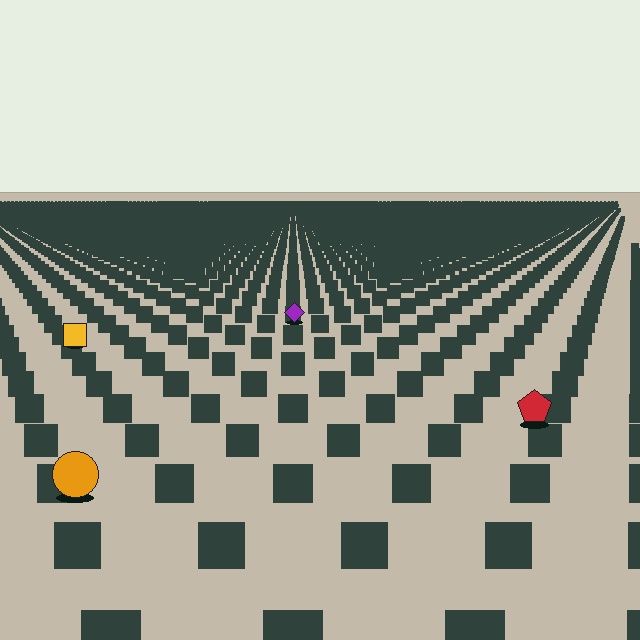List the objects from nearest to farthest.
From nearest to farthest: the orange circle, the red pentagon, the yellow square, the purple diamond.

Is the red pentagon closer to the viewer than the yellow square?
Yes. The red pentagon is closer — you can tell from the texture gradient: the ground texture is coarser near it.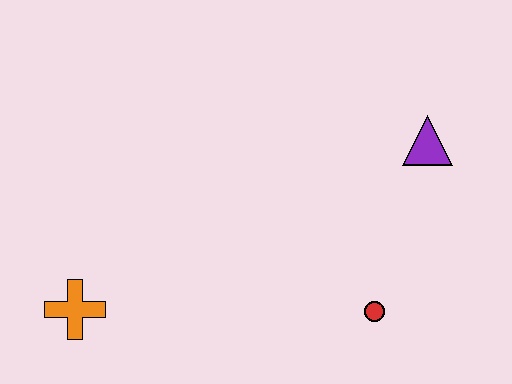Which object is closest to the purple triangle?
The red circle is closest to the purple triangle.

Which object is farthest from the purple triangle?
The orange cross is farthest from the purple triangle.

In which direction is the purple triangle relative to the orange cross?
The purple triangle is to the right of the orange cross.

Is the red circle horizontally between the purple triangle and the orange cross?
Yes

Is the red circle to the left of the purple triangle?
Yes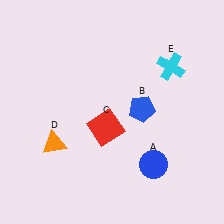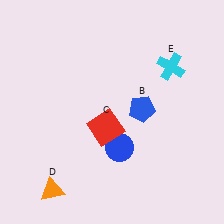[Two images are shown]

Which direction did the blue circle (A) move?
The blue circle (A) moved left.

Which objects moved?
The objects that moved are: the blue circle (A), the orange triangle (D).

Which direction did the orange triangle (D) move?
The orange triangle (D) moved down.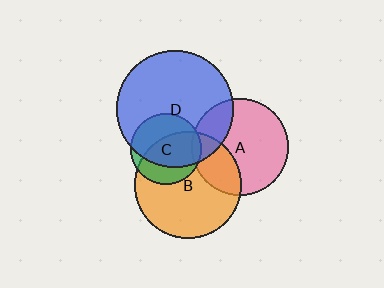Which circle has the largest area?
Circle D (blue).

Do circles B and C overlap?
Yes.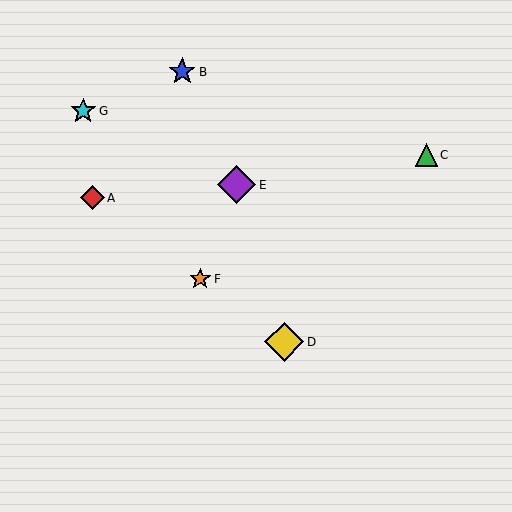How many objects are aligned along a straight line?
3 objects (A, D, F) are aligned along a straight line.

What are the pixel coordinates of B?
Object B is at (182, 72).